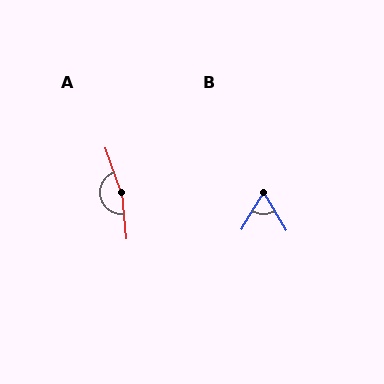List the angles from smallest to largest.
B (61°), A (166°).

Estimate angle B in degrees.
Approximately 61 degrees.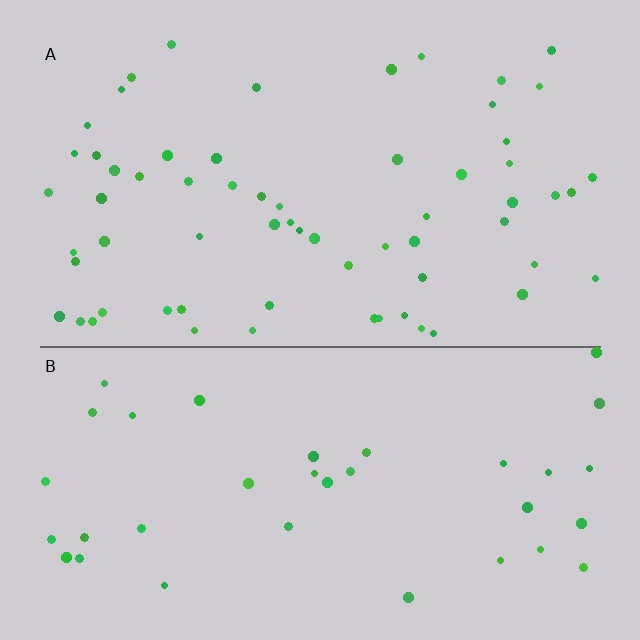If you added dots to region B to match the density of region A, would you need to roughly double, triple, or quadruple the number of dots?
Approximately double.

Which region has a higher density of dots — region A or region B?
A (the top).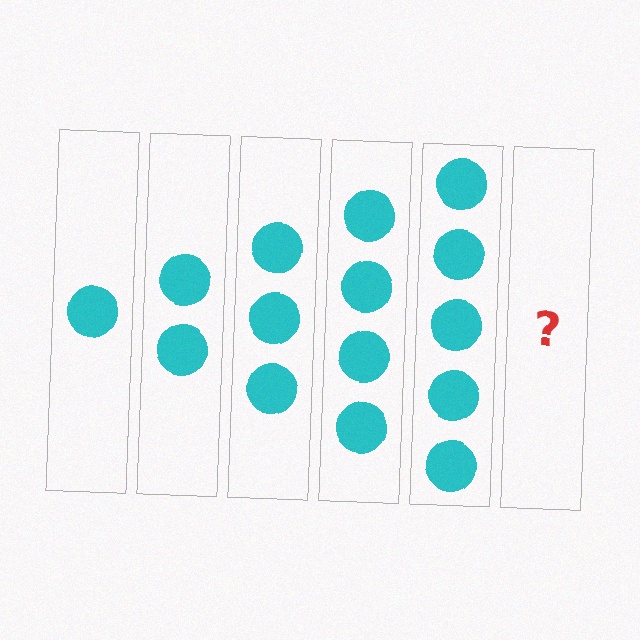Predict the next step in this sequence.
The next step is 6 circles.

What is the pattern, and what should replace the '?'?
The pattern is that each step adds one more circle. The '?' should be 6 circles.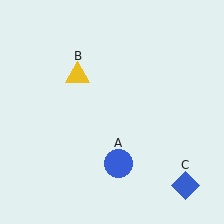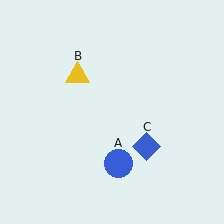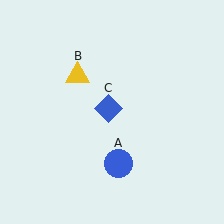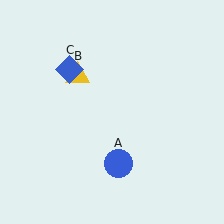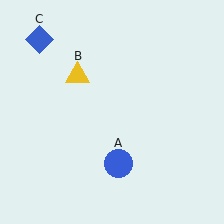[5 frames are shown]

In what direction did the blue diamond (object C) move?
The blue diamond (object C) moved up and to the left.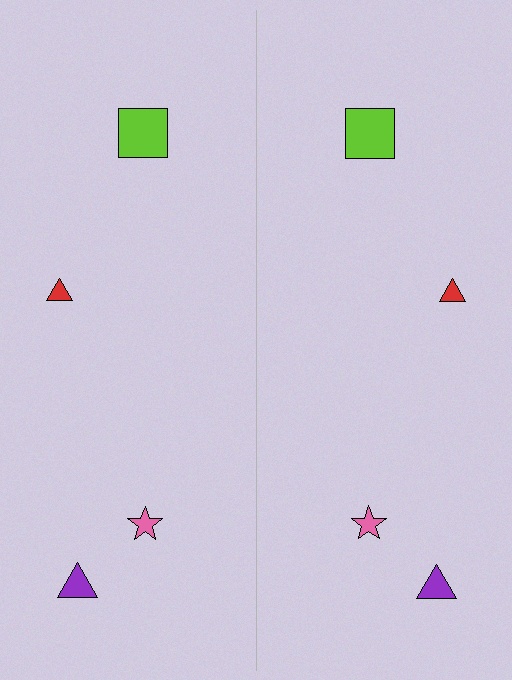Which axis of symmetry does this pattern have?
The pattern has a vertical axis of symmetry running through the center of the image.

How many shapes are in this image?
There are 8 shapes in this image.